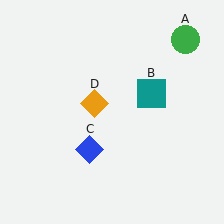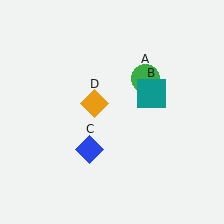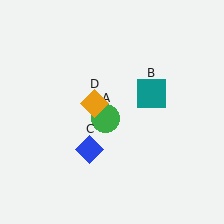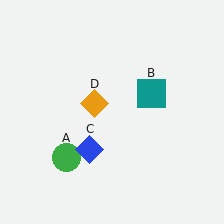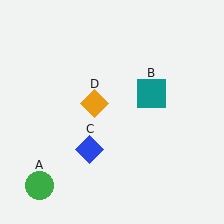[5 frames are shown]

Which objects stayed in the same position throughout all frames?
Teal square (object B) and blue diamond (object C) and orange diamond (object D) remained stationary.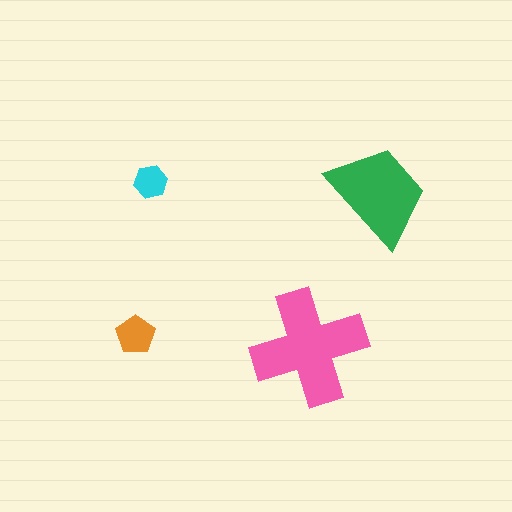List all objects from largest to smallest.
The pink cross, the green trapezoid, the orange pentagon, the cyan hexagon.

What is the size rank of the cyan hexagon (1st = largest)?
4th.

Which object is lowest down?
The pink cross is bottommost.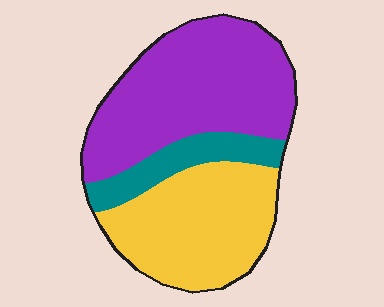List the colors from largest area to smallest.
From largest to smallest: purple, yellow, teal.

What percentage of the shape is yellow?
Yellow covers about 40% of the shape.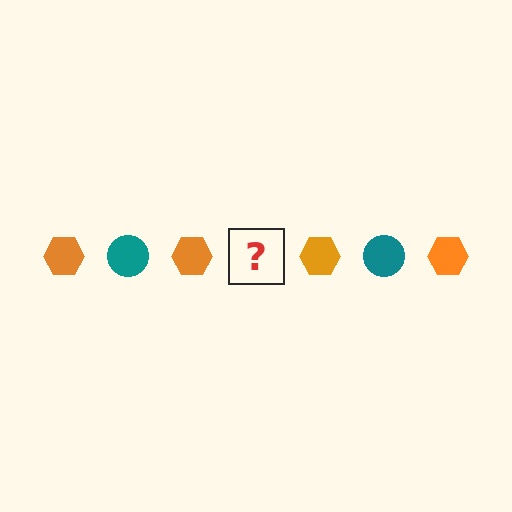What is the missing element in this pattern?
The missing element is a teal circle.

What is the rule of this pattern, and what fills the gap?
The rule is that the pattern alternates between orange hexagon and teal circle. The gap should be filled with a teal circle.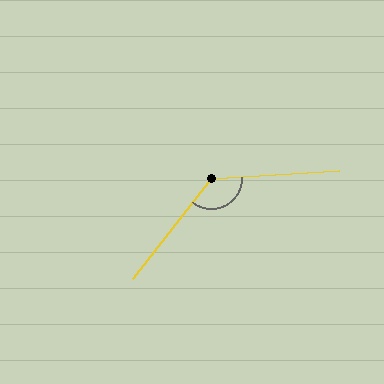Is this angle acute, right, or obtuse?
It is obtuse.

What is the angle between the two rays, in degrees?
Approximately 132 degrees.